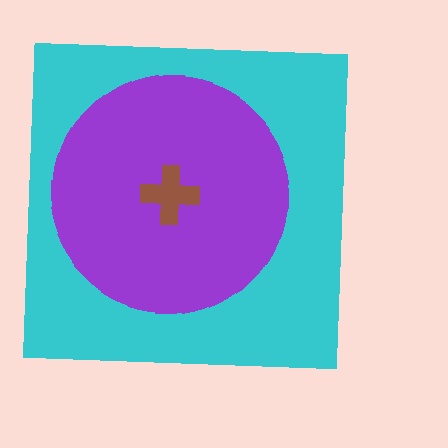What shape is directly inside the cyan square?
The purple circle.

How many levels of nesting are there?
3.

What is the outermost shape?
The cyan square.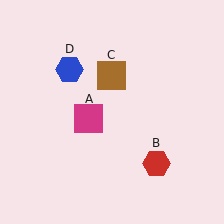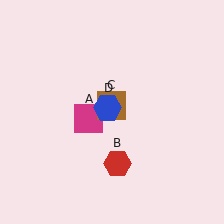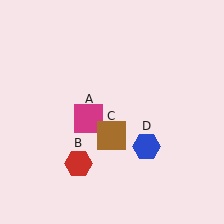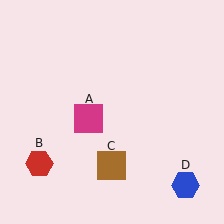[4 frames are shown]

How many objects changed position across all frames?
3 objects changed position: red hexagon (object B), brown square (object C), blue hexagon (object D).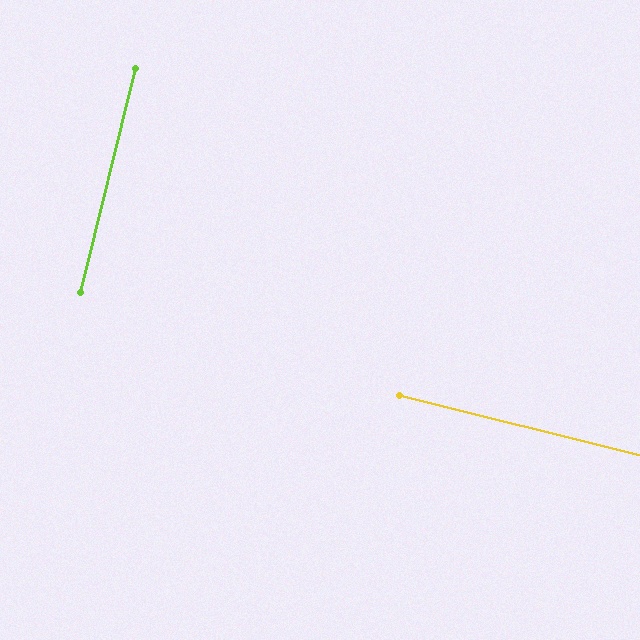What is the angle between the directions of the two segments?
Approximately 90 degrees.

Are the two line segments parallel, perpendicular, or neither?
Perpendicular — they meet at approximately 90°.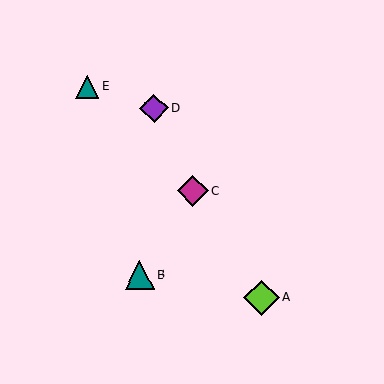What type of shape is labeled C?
Shape C is a magenta diamond.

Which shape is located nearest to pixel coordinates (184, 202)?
The magenta diamond (labeled C) at (193, 191) is nearest to that location.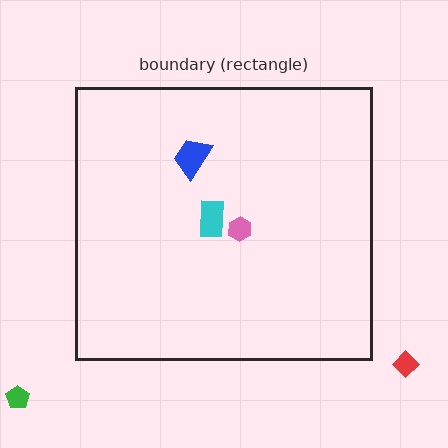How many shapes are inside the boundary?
3 inside, 2 outside.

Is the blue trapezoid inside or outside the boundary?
Inside.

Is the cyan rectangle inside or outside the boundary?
Inside.